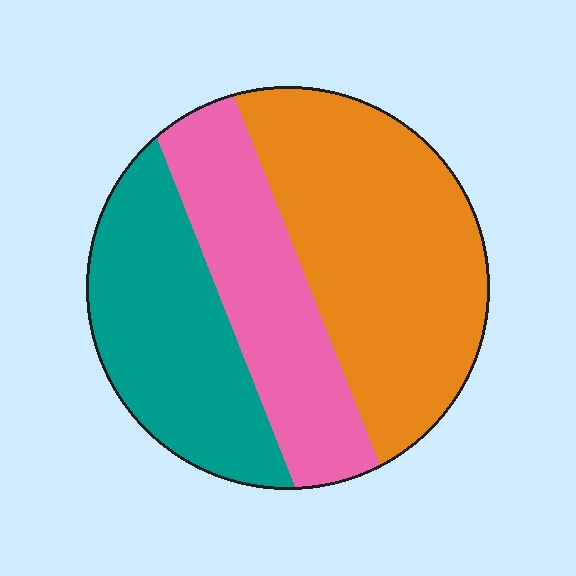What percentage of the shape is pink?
Pink covers about 25% of the shape.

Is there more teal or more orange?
Orange.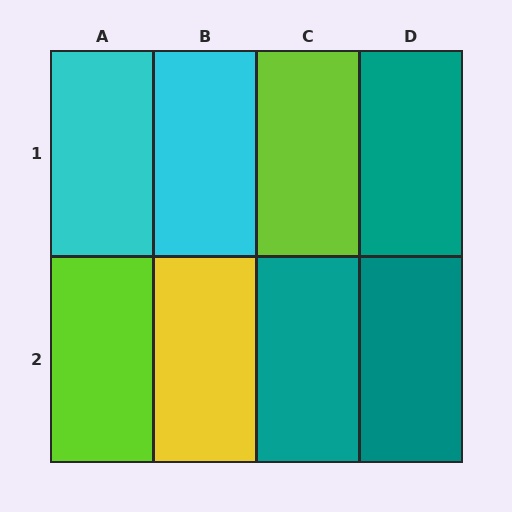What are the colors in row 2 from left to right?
Lime, yellow, teal, teal.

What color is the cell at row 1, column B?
Cyan.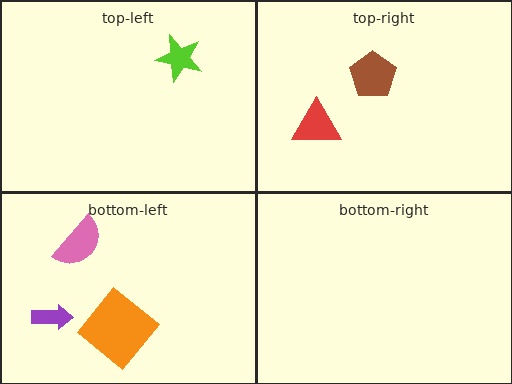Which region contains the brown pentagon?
The top-right region.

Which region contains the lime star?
The top-left region.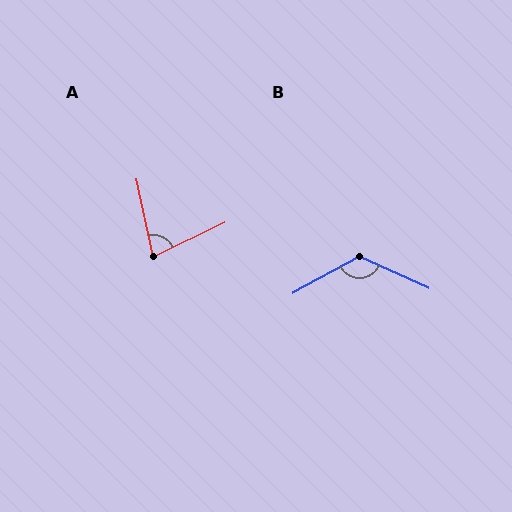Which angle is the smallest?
A, at approximately 76 degrees.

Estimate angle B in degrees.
Approximately 127 degrees.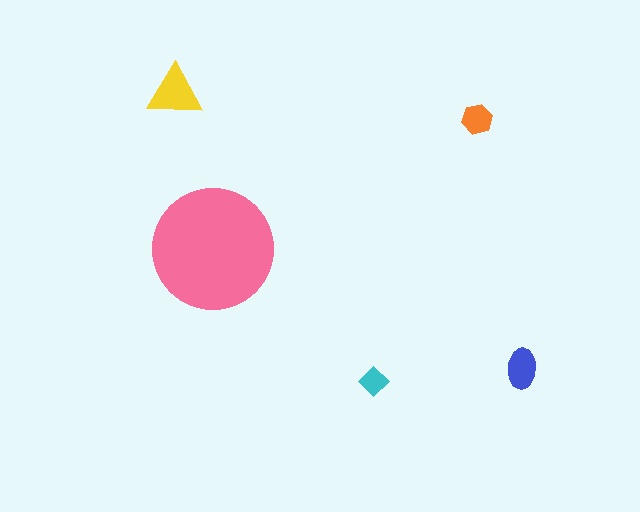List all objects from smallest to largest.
The cyan diamond, the orange hexagon, the blue ellipse, the yellow triangle, the pink circle.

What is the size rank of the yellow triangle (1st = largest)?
2nd.